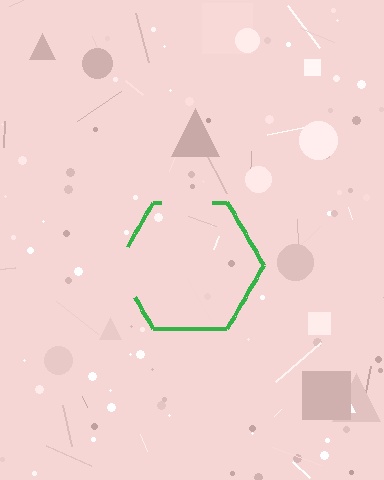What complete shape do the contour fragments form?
The contour fragments form a hexagon.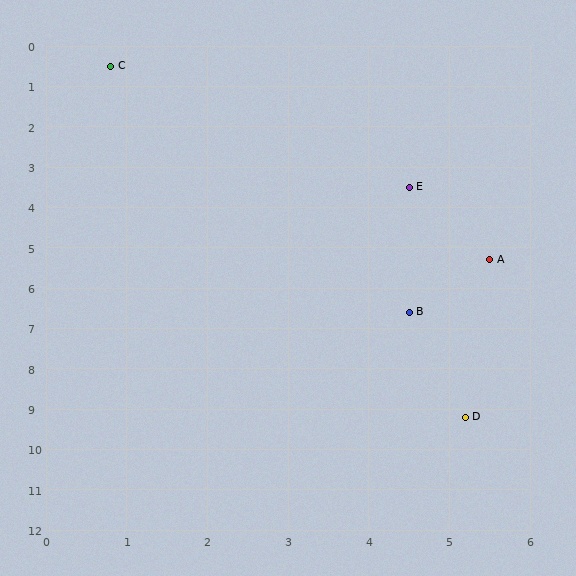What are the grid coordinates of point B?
Point B is at approximately (4.5, 6.6).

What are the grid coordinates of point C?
Point C is at approximately (0.8, 0.5).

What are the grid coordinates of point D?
Point D is at approximately (5.2, 9.2).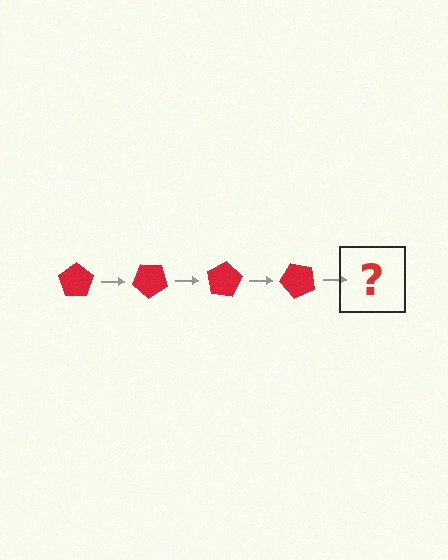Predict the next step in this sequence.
The next step is a red pentagon rotated 160 degrees.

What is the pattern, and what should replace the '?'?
The pattern is that the pentagon rotates 40 degrees each step. The '?' should be a red pentagon rotated 160 degrees.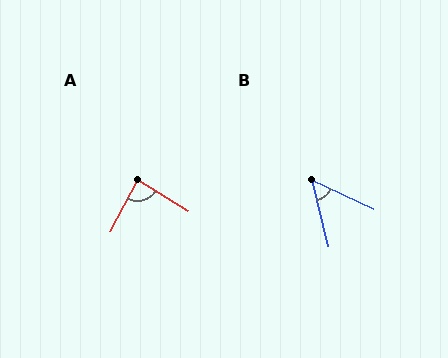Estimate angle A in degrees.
Approximately 86 degrees.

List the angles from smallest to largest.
B (51°), A (86°).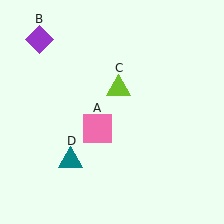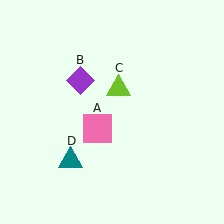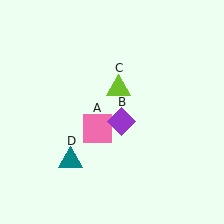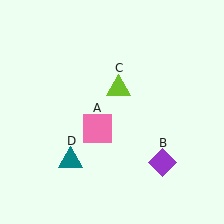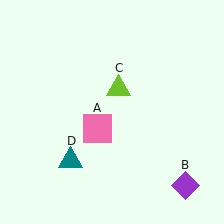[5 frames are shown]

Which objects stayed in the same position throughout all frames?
Pink square (object A) and lime triangle (object C) and teal triangle (object D) remained stationary.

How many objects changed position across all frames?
1 object changed position: purple diamond (object B).